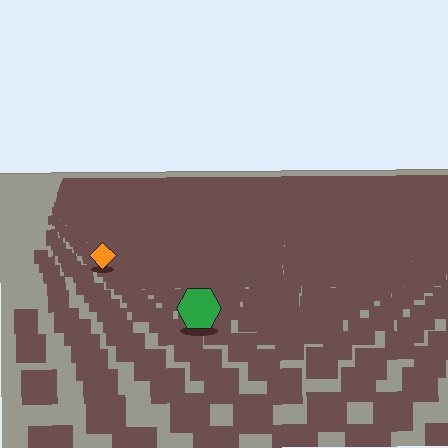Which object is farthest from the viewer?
The orange diamond is farthest from the viewer. It appears smaller and the ground texture around it is denser.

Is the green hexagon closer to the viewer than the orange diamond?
Yes. The green hexagon is closer — you can tell from the texture gradient: the ground texture is coarser near it.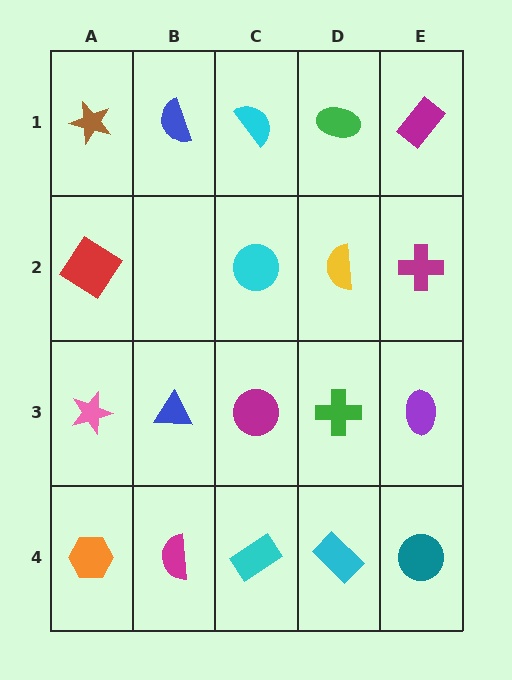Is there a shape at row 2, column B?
No, that cell is empty.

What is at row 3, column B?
A blue triangle.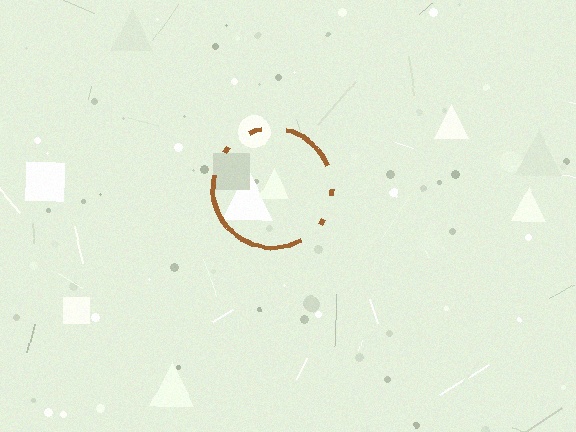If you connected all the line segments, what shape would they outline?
They would outline a circle.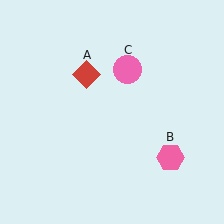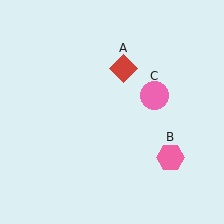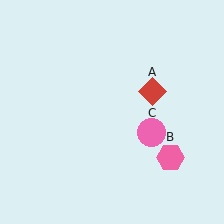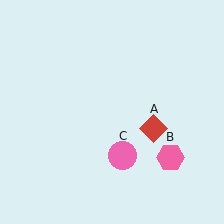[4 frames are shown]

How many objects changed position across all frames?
2 objects changed position: red diamond (object A), pink circle (object C).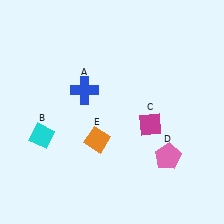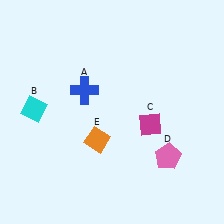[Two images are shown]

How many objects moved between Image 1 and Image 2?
1 object moved between the two images.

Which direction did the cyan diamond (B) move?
The cyan diamond (B) moved up.